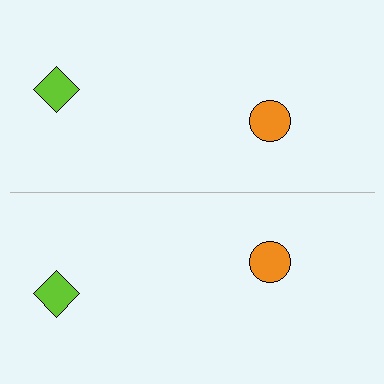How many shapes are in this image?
There are 4 shapes in this image.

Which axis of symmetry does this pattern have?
The pattern has a horizontal axis of symmetry running through the center of the image.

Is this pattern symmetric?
Yes, this pattern has bilateral (reflection) symmetry.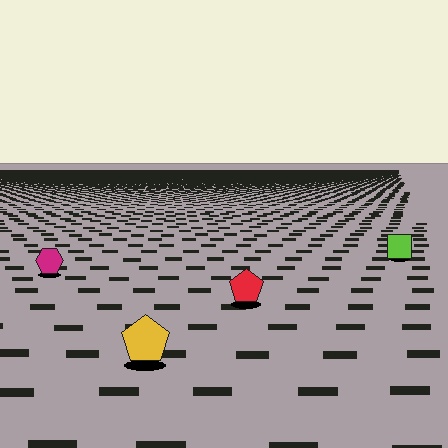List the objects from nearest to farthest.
From nearest to farthest: the yellow pentagon, the red pentagon, the magenta hexagon, the lime square.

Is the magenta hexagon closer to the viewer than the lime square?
Yes. The magenta hexagon is closer — you can tell from the texture gradient: the ground texture is coarser near it.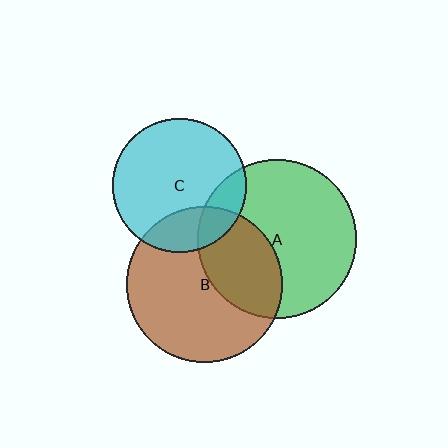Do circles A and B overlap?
Yes.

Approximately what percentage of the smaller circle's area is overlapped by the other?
Approximately 35%.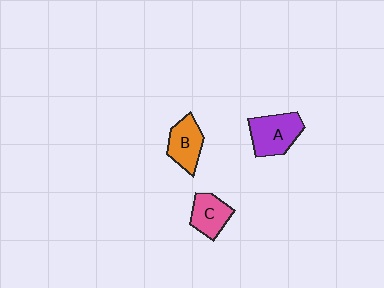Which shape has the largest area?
Shape A (purple).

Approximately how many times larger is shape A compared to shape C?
Approximately 1.3 times.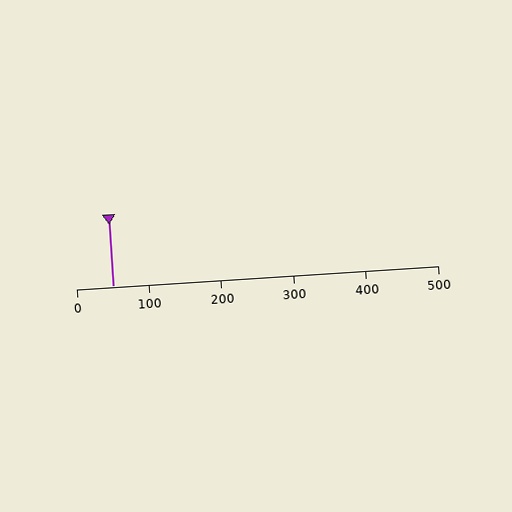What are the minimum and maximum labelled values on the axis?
The axis runs from 0 to 500.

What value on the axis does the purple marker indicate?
The marker indicates approximately 50.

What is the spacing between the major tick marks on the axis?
The major ticks are spaced 100 apart.